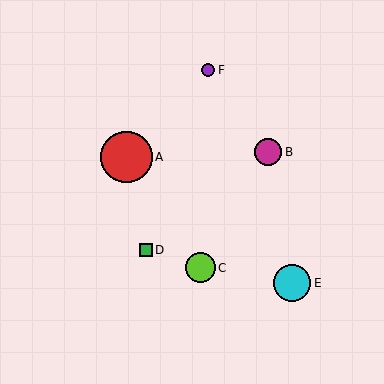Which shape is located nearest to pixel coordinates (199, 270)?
The lime circle (labeled C) at (201, 268) is nearest to that location.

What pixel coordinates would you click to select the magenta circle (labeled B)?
Click at (268, 152) to select the magenta circle B.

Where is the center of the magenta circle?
The center of the magenta circle is at (268, 152).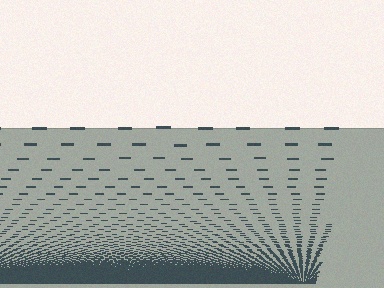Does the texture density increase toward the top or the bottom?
Density increases toward the bottom.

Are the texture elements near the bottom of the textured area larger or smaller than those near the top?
Smaller. The gradient is inverted — elements near the bottom are smaller and denser.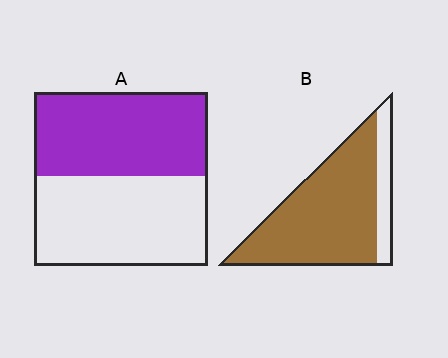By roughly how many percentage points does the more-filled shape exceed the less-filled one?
By roughly 35 percentage points (B over A).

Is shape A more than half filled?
Roughly half.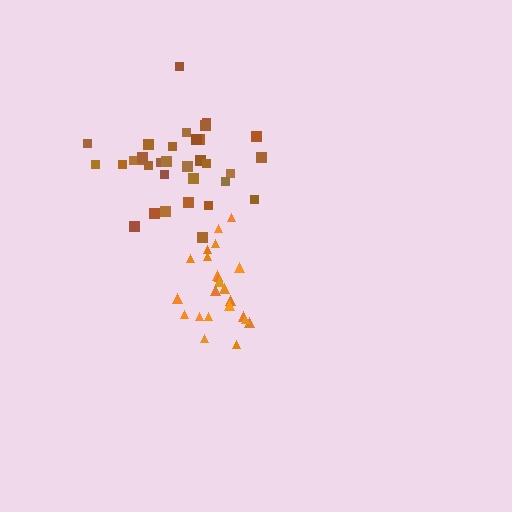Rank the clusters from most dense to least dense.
orange, brown.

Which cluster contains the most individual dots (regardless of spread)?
Brown (33).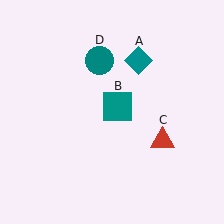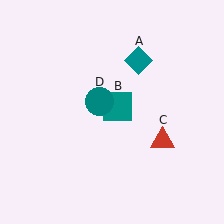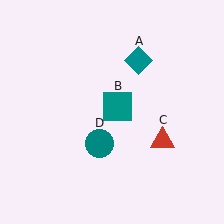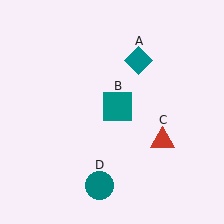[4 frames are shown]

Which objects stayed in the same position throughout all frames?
Teal diamond (object A) and teal square (object B) and red triangle (object C) remained stationary.